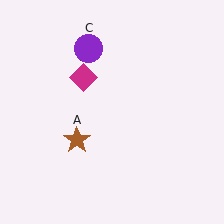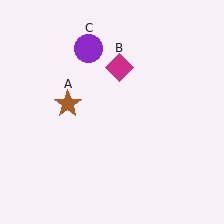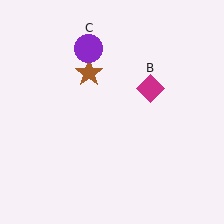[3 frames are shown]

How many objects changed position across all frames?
2 objects changed position: brown star (object A), magenta diamond (object B).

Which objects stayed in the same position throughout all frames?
Purple circle (object C) remained stationary.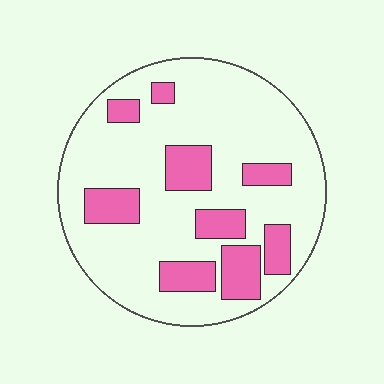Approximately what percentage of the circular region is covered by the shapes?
Approximately 25%.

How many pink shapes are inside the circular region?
9.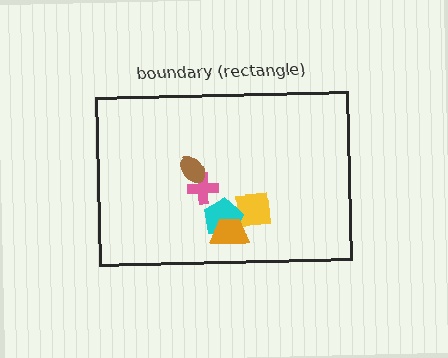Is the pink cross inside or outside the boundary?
Inside.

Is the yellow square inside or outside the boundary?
Inside.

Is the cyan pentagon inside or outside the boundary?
Inside.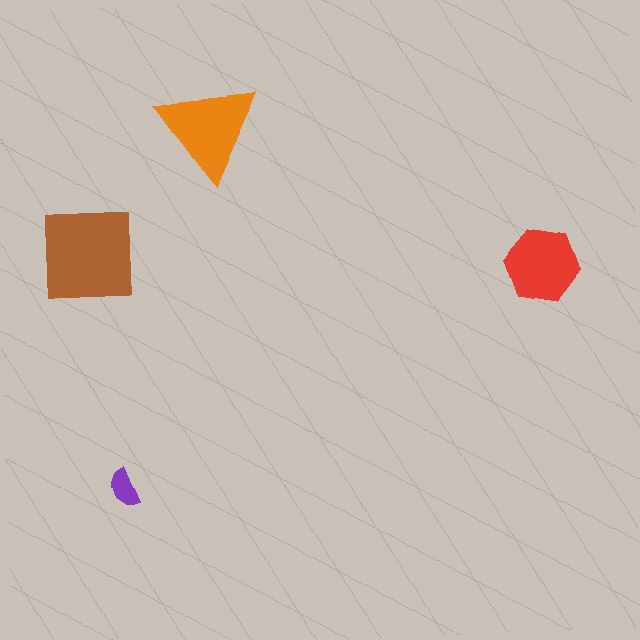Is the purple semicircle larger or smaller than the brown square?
Smaller.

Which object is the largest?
The brown square.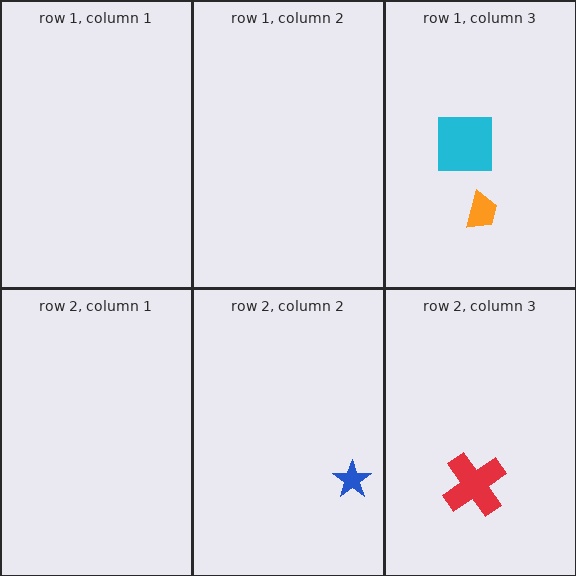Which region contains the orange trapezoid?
The row 1, column 3 region.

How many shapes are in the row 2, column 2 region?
1.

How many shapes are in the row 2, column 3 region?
1.